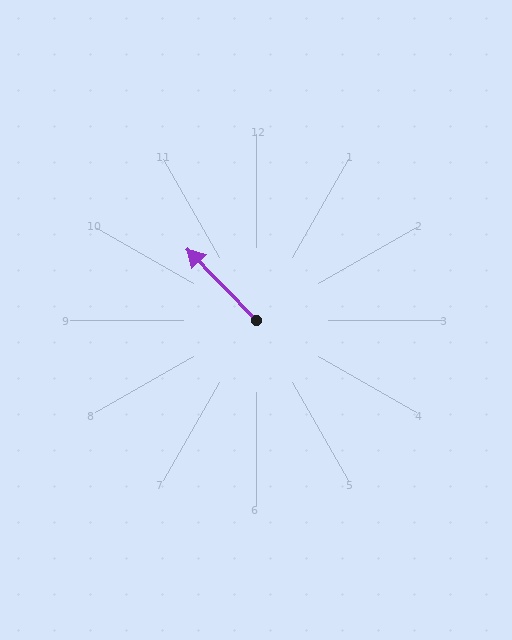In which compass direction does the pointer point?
Northwest.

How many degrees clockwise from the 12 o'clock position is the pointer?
Approximately 316 degrees.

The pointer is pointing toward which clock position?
Roughly 11 o'clock.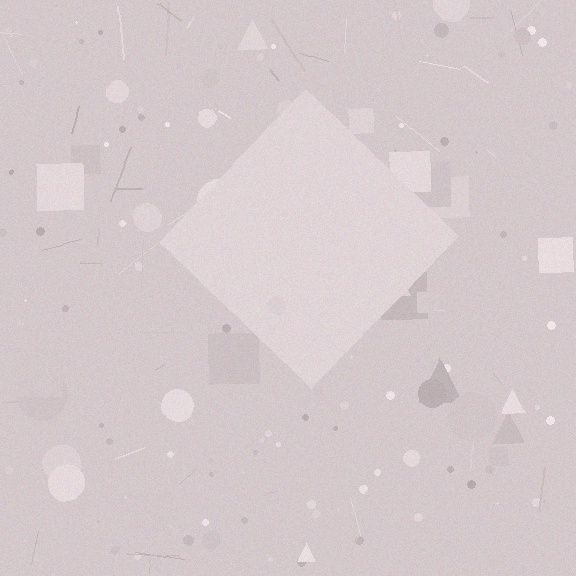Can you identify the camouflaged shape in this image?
The camouflaged shape is a diamond.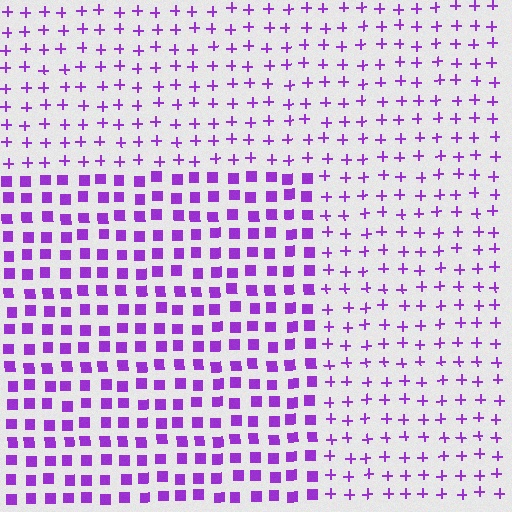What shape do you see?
I see a rectangle.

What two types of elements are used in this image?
The image uses squares inside the rectangle region and plus signs outside it.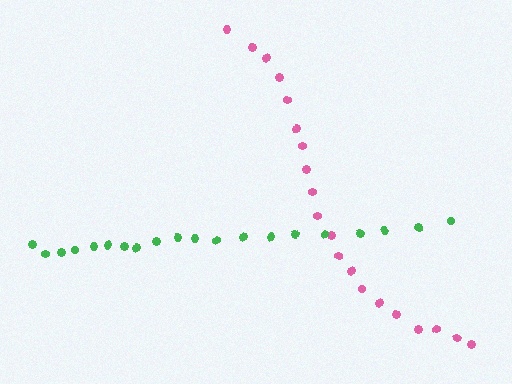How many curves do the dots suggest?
There are 2 distinct paths.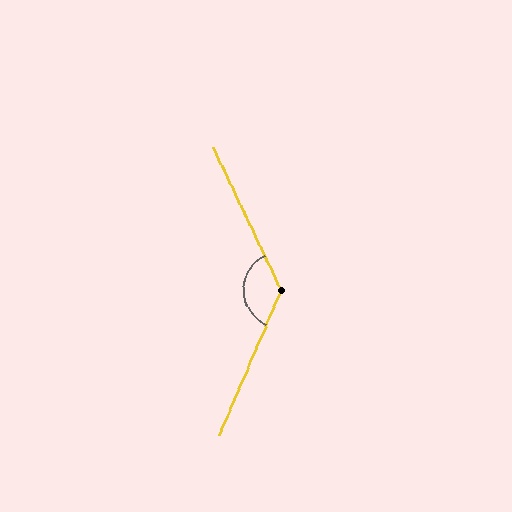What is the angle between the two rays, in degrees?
Approximately 131 degrees.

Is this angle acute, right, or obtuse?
It is obtuse.